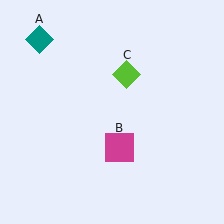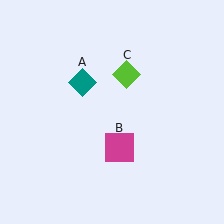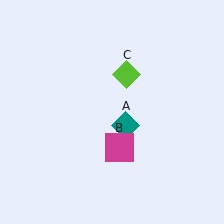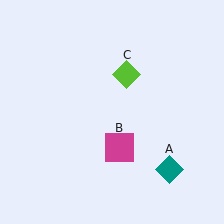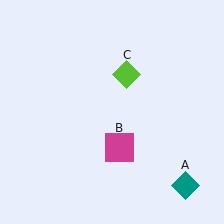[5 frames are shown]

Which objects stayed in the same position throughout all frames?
Magenta square (object B) and lime diamond (object C) remained stationary.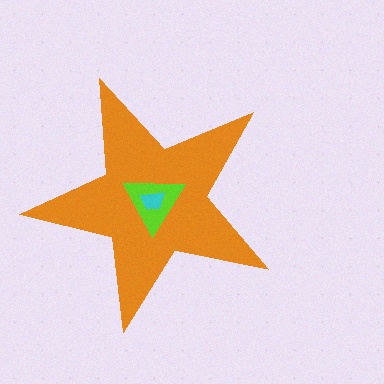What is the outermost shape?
The orange star.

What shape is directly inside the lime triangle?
The cyan trapezoid.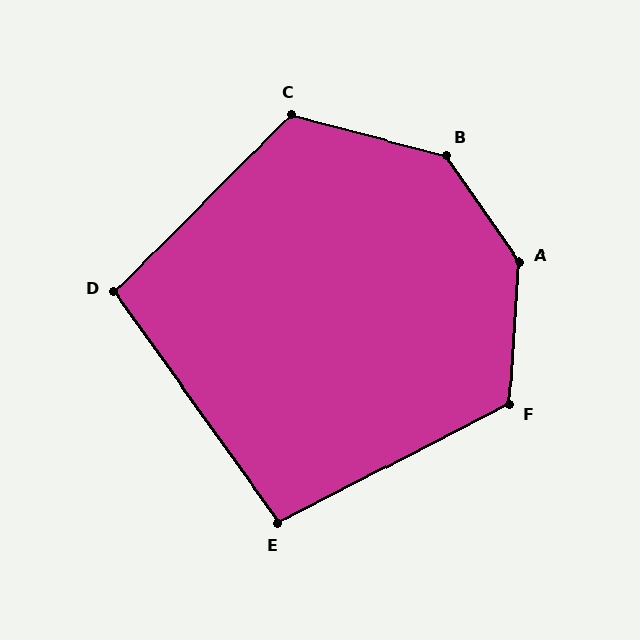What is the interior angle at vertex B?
Approximately 139 degrees (obtuse).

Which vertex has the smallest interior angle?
E, at approximately 98 degrees.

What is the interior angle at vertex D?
Approximately 100 degrees (obtuse).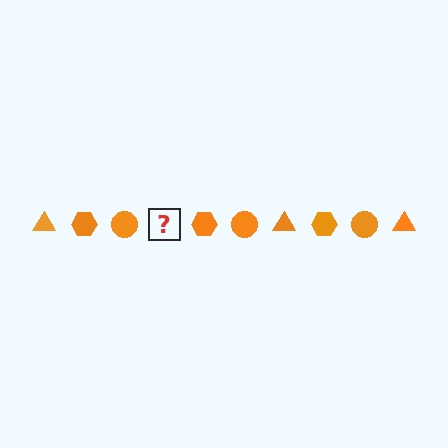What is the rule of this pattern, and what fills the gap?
The rule is that the pattern cycles through triangle, hexagon, circle shapes in orange. The gap should be filled with an orange triangle.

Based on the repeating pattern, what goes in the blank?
The blank should be an orange triangle.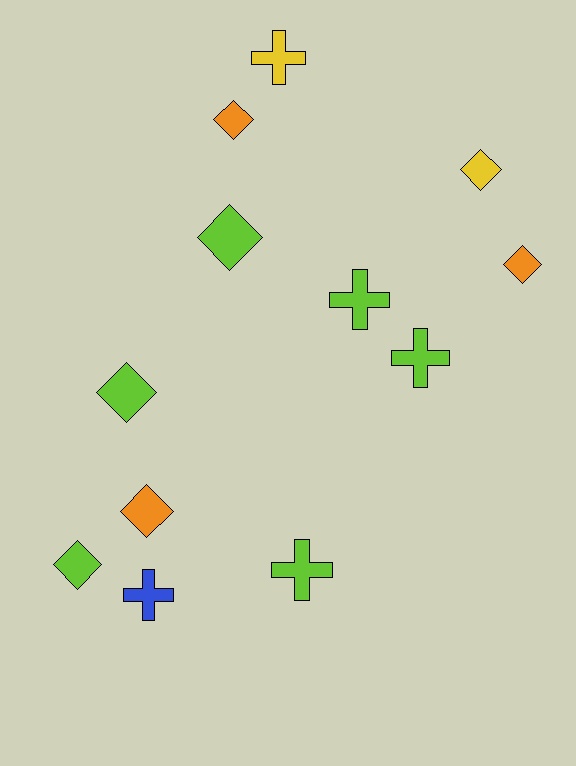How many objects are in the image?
There are 12 objects.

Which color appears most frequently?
Lime, with 6 objects.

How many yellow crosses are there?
There is 1 yellow cross.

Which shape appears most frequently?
Diamond, with 7 objects.